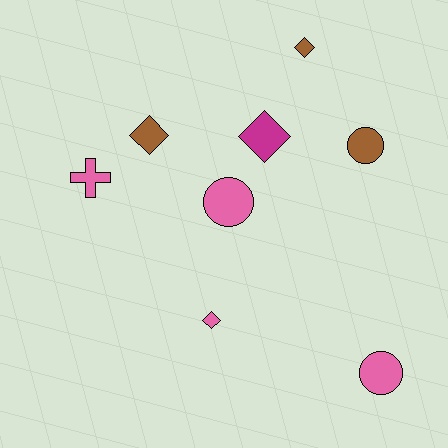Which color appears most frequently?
Pink, with 4 objects.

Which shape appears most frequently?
Diamond, with 4 objects.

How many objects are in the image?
There are 8 objects.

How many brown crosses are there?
There are no brown crosses.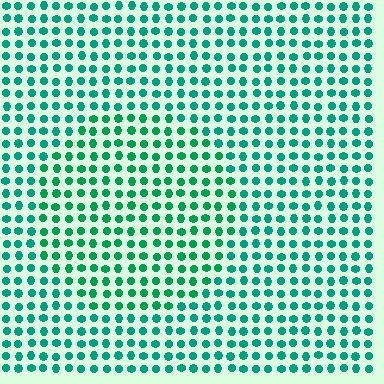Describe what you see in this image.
The image is filled with small teal elements in a uniform arrangement. A circle-shaped region is visible where the elements are tinted to a slightly different hue, forming a subtle color boundary.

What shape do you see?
I see a circle.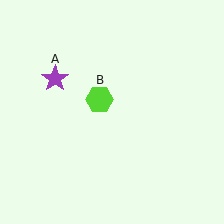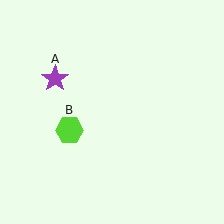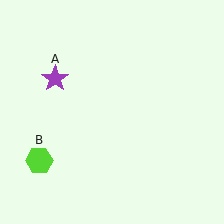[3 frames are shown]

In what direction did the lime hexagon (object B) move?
The lime hexagon (object B) moved down and to the left.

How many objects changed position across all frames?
1 object changed position: lime hexagon (object B).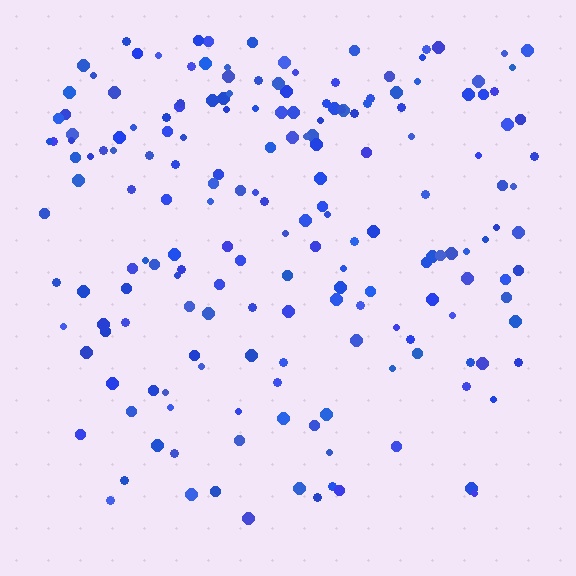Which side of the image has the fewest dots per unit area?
The bottom.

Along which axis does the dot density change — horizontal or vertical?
Vertical.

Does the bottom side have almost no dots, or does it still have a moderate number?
Still a moderate number, just noticeably fewer than the top.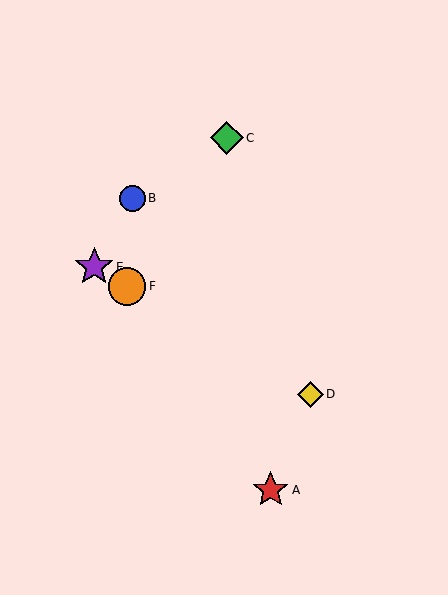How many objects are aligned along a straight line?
3 objects (D, E, F) are aligned along a straight line.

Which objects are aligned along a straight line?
Objects D, E, F are aligned along a straight line.